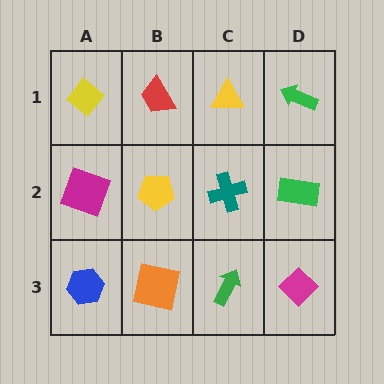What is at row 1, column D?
A green arrow.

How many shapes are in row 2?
4 shapes.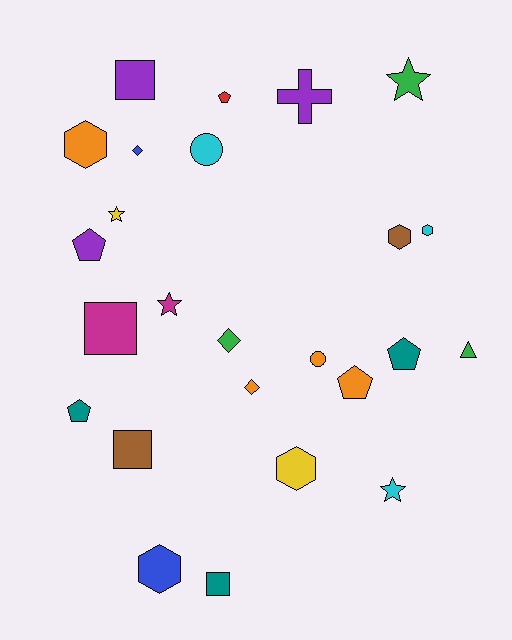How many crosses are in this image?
There is 1 cross.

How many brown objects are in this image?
There are 2 brown objects.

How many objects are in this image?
There are 25 objects.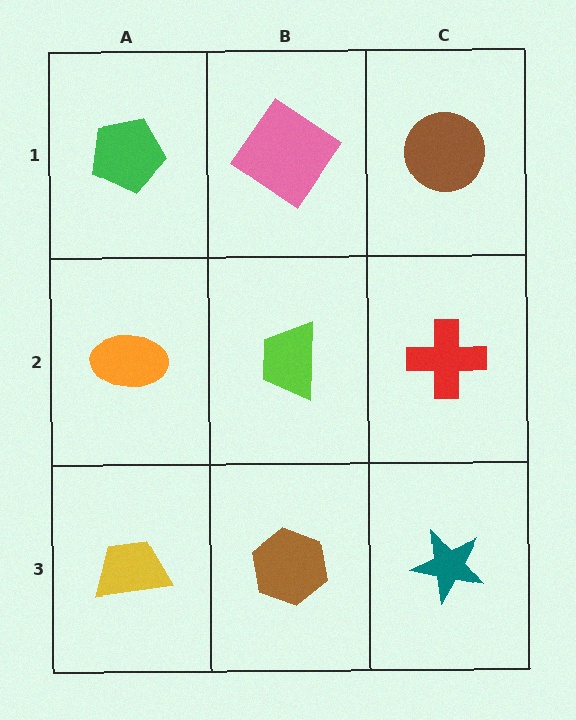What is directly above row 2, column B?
A pink diamond.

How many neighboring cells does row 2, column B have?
4.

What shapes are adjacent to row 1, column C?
A red cross (row 2, column C), a pink diamond (row 1, column B).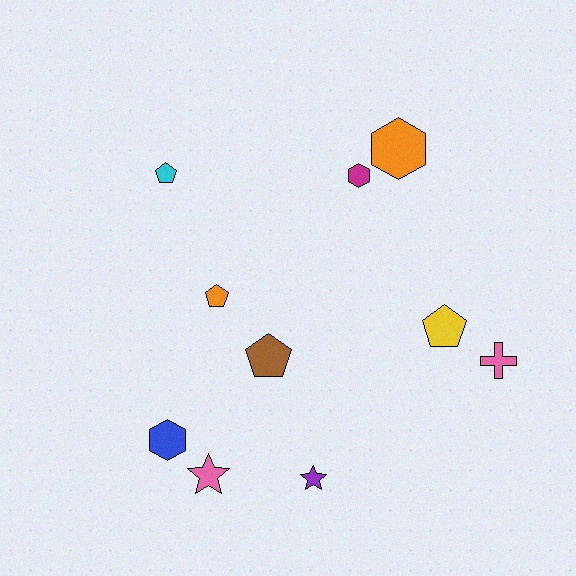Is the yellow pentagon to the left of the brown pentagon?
No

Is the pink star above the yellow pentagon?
No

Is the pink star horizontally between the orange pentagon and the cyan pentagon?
Yes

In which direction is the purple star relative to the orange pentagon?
The purple star is below the orange pentagon.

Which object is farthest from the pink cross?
The cyan pentagon is farthest from the pink cross.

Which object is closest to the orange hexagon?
The magenta hexagon is closest to the orange hexagon.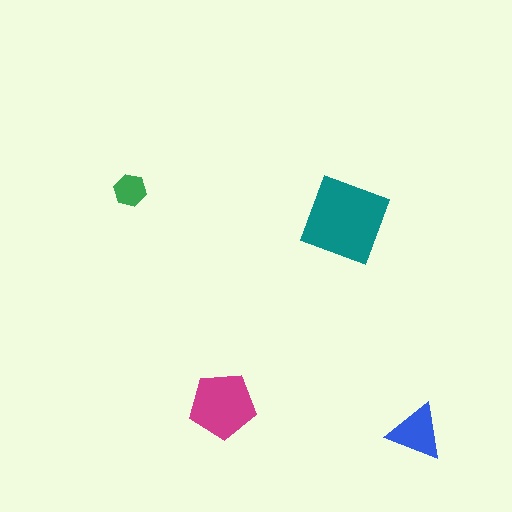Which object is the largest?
The teal diamond.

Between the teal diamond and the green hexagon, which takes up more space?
The teal diamond.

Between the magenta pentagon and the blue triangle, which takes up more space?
The magenta pentagon.